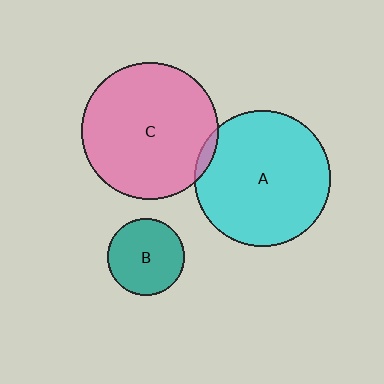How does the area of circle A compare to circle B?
Approximately 3.1 times.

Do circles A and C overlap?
Yes.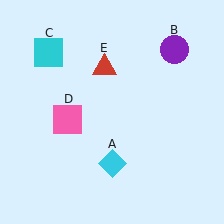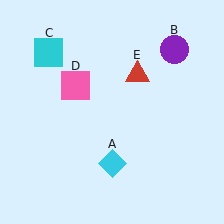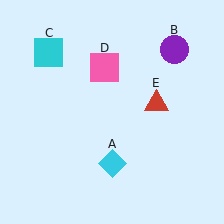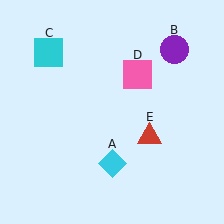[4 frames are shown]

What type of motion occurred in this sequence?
The pink square (object D), red triangle (object E) rotated clockwise around the center of the scene.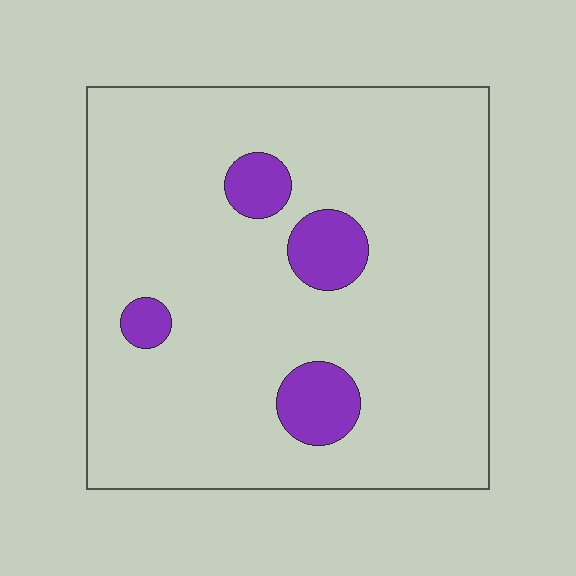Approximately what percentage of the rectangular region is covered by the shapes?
Approximately 10%.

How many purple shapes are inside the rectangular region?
4.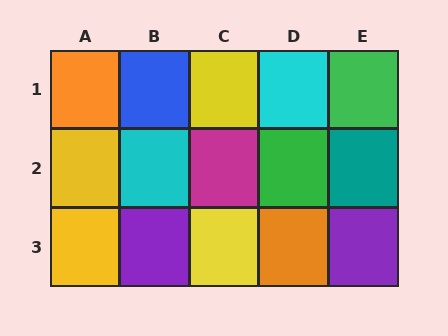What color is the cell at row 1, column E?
Green.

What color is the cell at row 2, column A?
Yellow.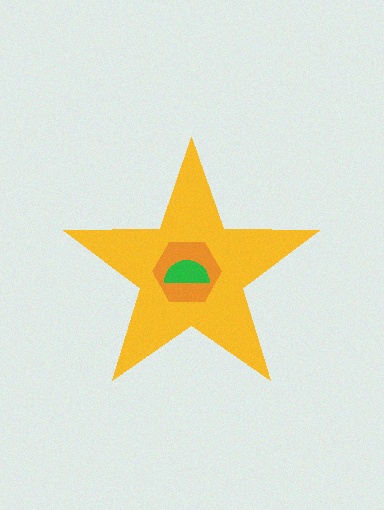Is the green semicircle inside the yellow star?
Yes.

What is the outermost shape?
The yellow star.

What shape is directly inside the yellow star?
The orange hexagon.